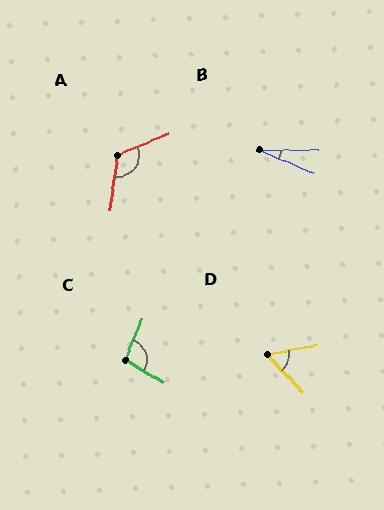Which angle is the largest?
A, at approximately 121 degrees.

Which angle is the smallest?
B, at approximately 23 degrees.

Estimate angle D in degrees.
Approximately 57 degrees.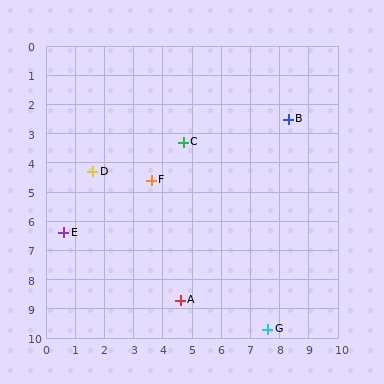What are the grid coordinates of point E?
Point E is at approximately (0.6, 6.4).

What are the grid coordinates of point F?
Point F is at approximately (3.6, 4.6).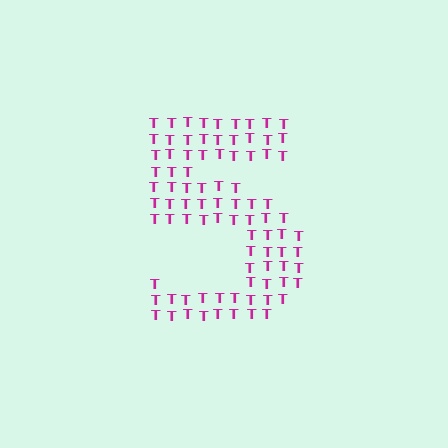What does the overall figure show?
The overall figure shows the digit 5.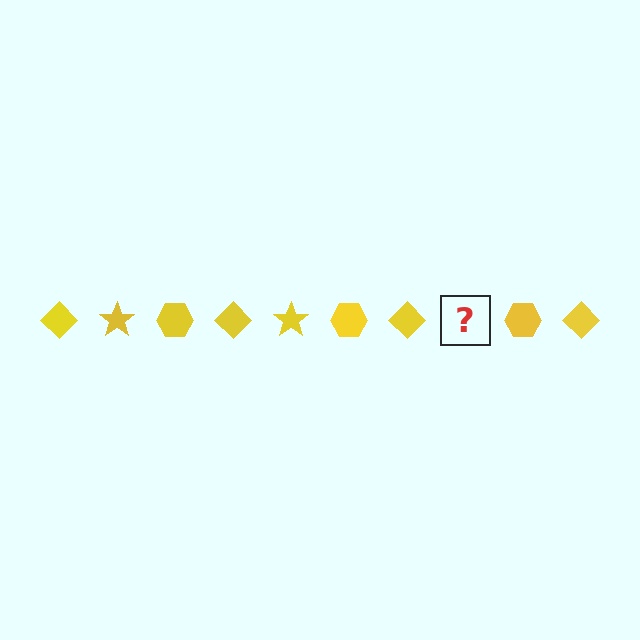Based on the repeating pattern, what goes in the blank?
The blank should be a yellow star.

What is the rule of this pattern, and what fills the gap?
The rule is that the pattern cycles through diamond, star, hexagon shapes in yellow. The gap should be filled with a yellow star.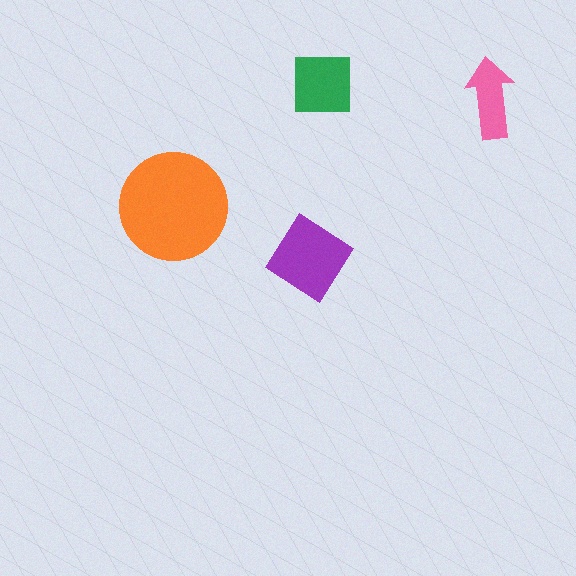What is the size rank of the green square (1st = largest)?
3rd.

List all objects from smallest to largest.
The pink arrow, the green square, the purple diamond, the orange circle.